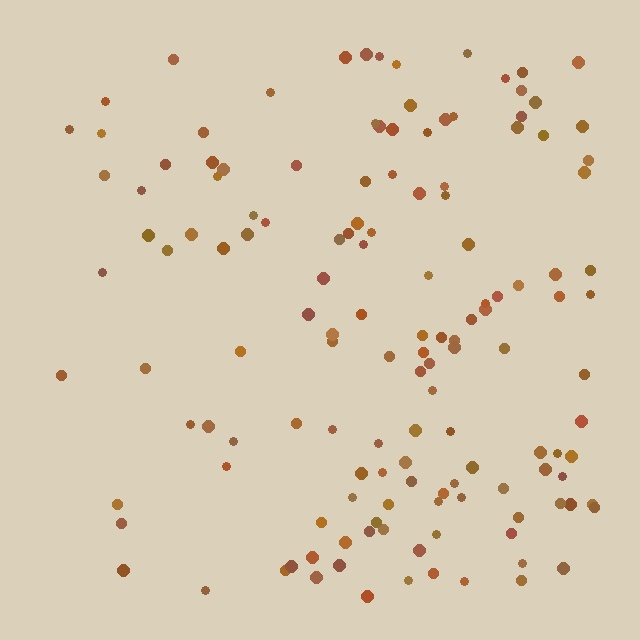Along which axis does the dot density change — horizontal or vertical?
Horizontal.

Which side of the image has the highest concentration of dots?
The right.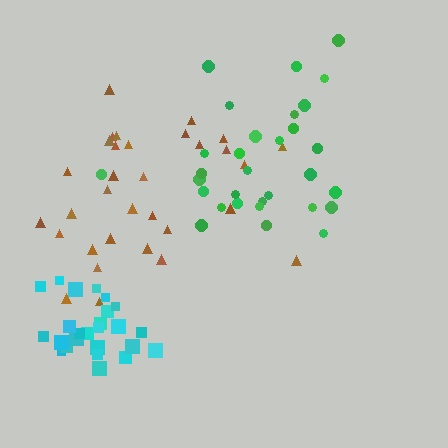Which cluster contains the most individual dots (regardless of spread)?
Brown (32).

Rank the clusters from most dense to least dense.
cyan, brown, green.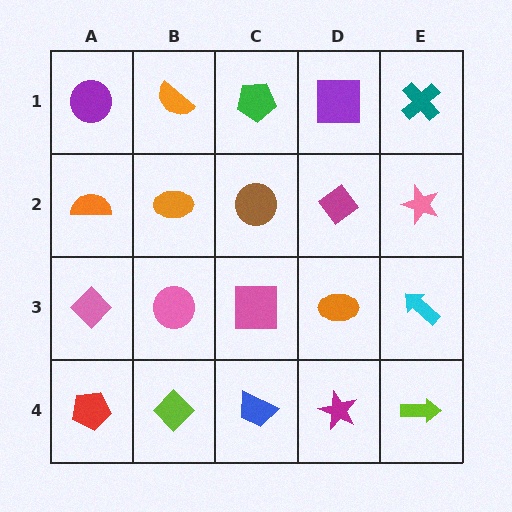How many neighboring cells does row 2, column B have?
4.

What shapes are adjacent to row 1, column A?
An orange semicircle (row 2, column A), an orange semicircle (row 1, column B).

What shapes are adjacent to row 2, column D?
A purple square (row 1, column D), an orange ellipse (row 3, column D), a brown circle (row 2, column C), a pink star (row 2, column E).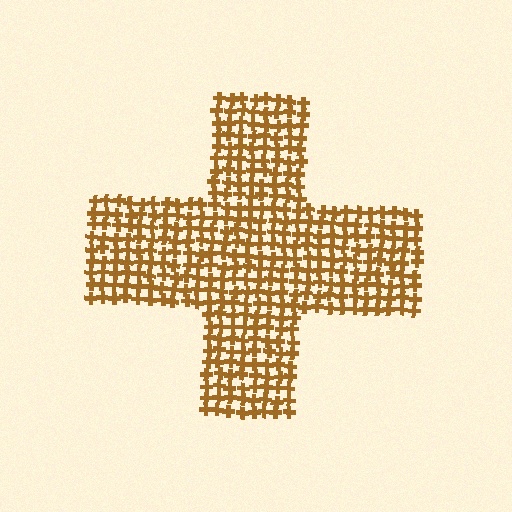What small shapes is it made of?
It is made of small crosses.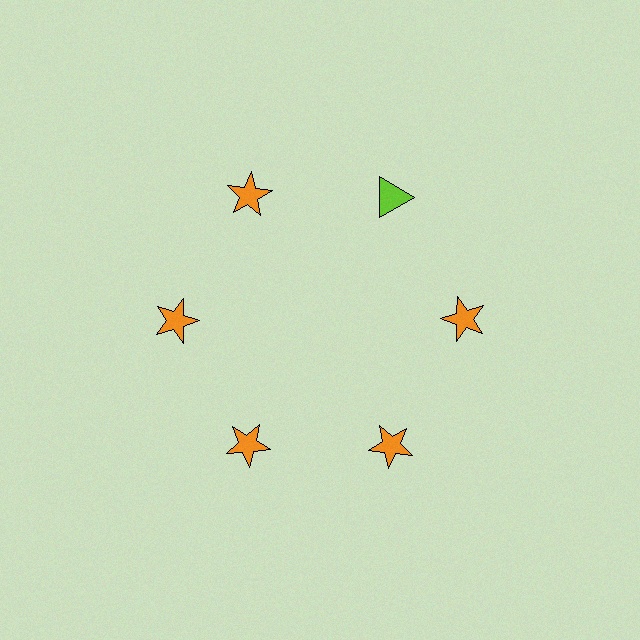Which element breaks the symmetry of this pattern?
The lime triangle at roughly the 1 o'clock position breaks the symmetry. All other shapes are orange stars.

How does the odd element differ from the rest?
It differs in both color (lime instead of orange) and shape (triangle instead of star).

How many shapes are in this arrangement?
There are 6 shapes arranged in a ring pattern.